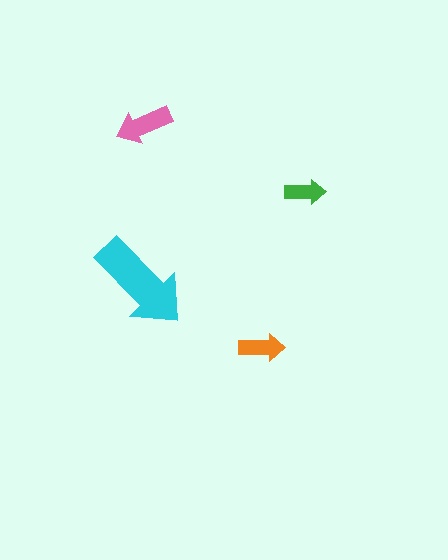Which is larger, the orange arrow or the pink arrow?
The pink one.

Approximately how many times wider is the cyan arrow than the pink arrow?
About 2 times wider.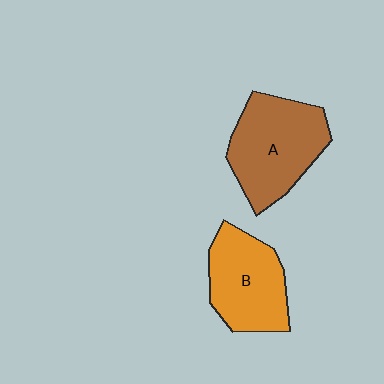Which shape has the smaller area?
Shape B (orange).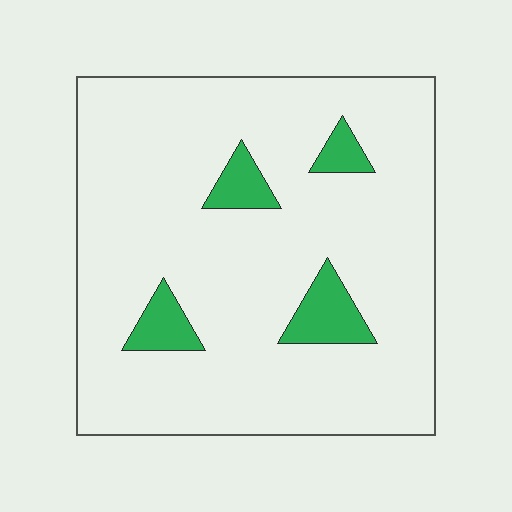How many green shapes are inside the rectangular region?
4.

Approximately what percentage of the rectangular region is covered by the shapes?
Approximately 10%.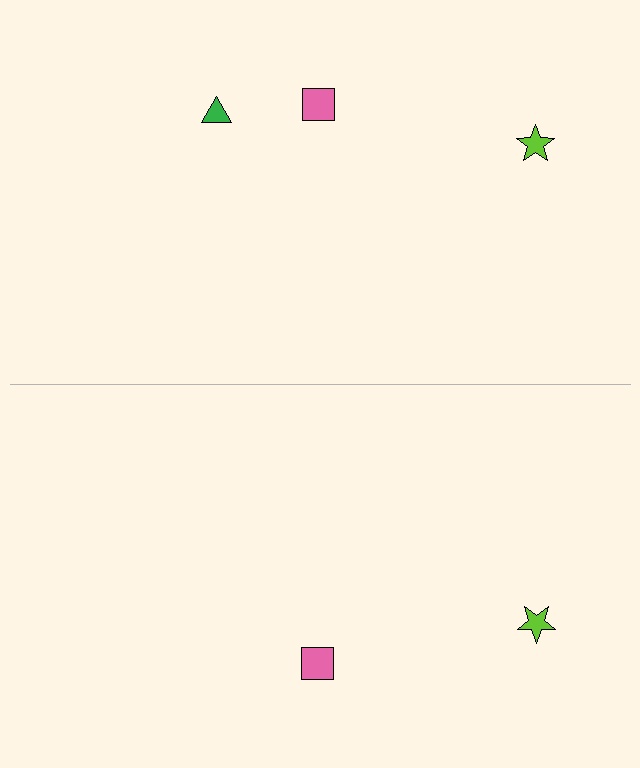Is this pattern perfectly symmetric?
No, the pattern is not perfectly symmetric. A green triangle is missing from the bottom side.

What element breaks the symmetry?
A green triangle is missing from the bottom side.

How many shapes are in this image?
There are 5 shapes in this image.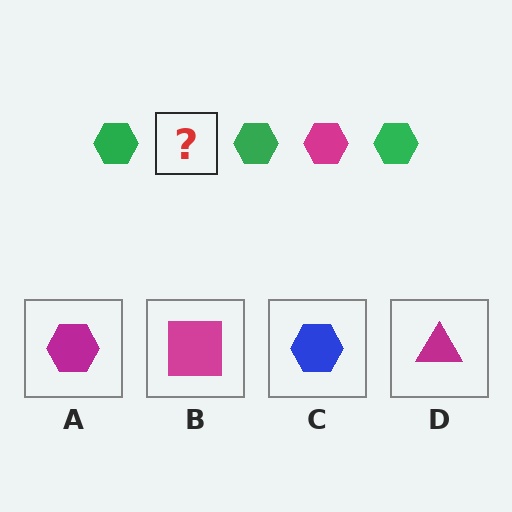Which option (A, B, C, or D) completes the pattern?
A.